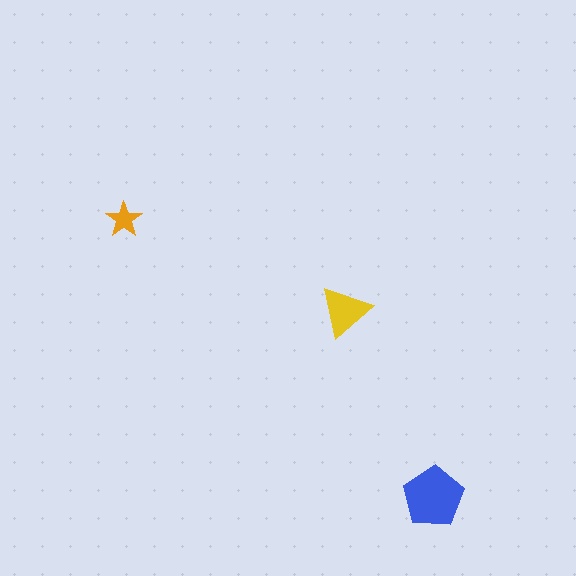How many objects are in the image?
There are 3 objects in the image.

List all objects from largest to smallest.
The blue pentagon, the yellow triangle, the orange star.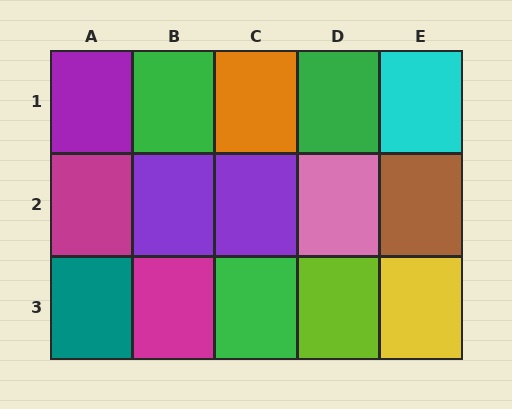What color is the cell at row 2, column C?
Purple.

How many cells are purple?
3 cells are purple.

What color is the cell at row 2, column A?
Magenta.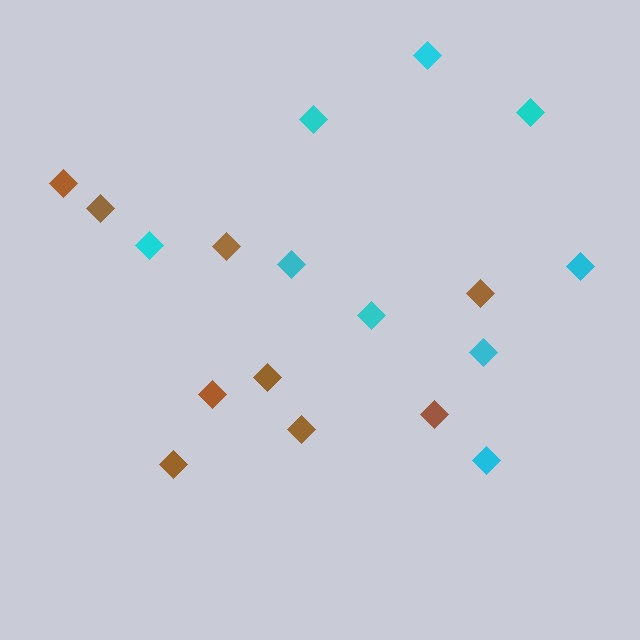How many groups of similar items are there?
There are 2 groups: one group of brown diamonds (9) and one group of cyan diamonds (9).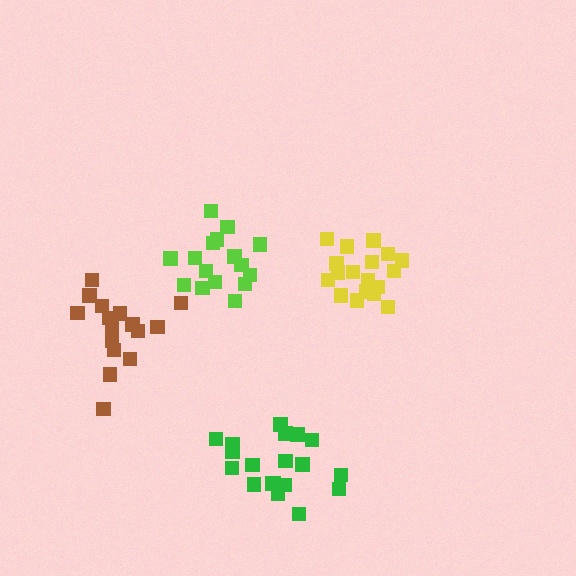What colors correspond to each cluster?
The clusters are colored: lime, green, yellow, brown.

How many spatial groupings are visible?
There are 4 spatial groupings.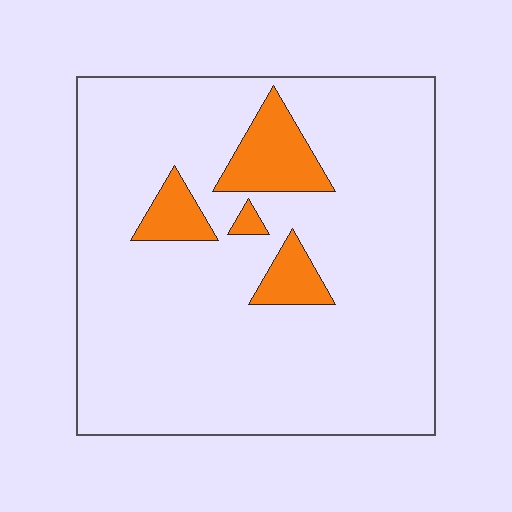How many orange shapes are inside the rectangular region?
4.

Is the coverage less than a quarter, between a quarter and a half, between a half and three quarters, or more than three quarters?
Less than a quarter.